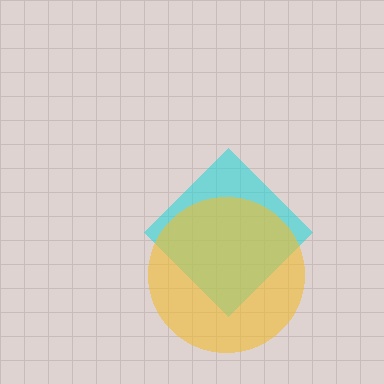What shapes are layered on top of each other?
The layered shapes are: a cyan diamond, a yellow circle.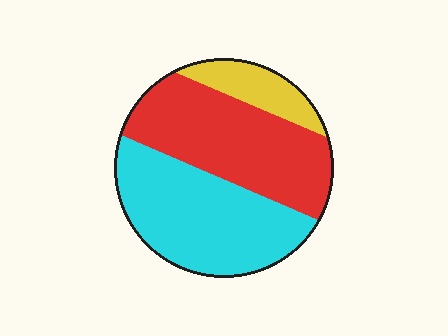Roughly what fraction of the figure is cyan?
Cyan covers roughly 45% of the figure.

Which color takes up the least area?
Yellow, at roughly 15%.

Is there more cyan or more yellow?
Cyan.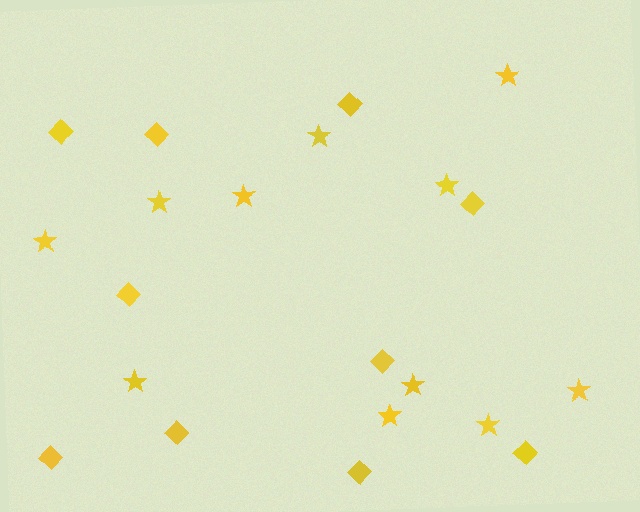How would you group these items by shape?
There are 2 groups: one group of stars (11) and one group of diamonds (10).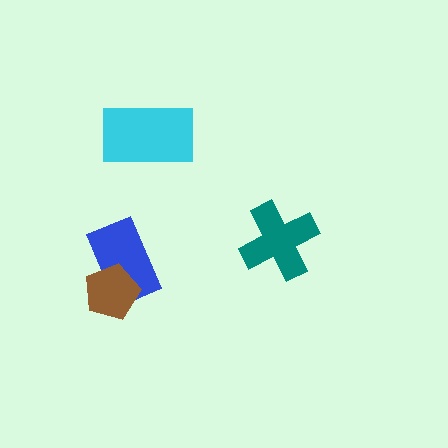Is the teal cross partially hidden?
No, no other shape covers it.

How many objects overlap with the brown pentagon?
1 object overlaps with the brown pentagon.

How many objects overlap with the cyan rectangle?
0 objects overlap with the cyan rectangle.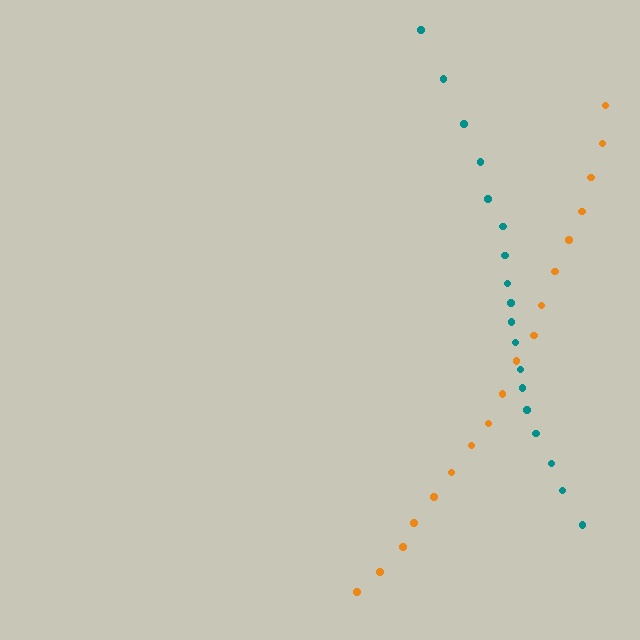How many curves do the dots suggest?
There are 2 distinct paths.